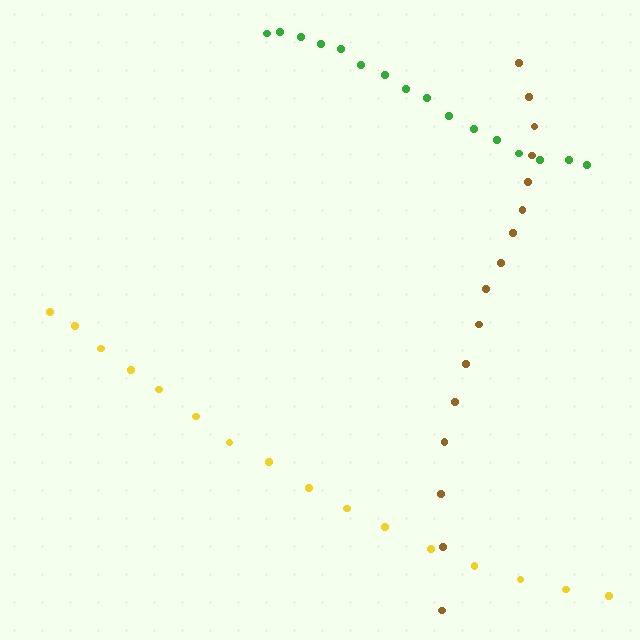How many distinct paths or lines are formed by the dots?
There are 3 distinct paths.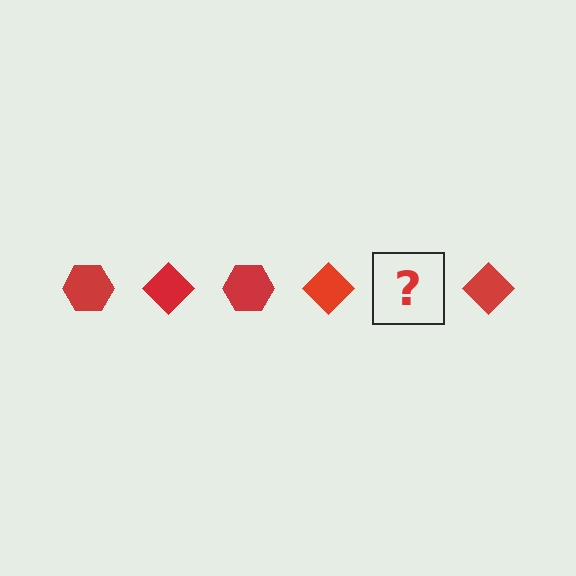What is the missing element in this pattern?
The missing element is a red hexagon.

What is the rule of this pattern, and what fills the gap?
The rule is that the pattern cycles through hexagon, diamond shapes in red. The gap should be filled with a red hexagon.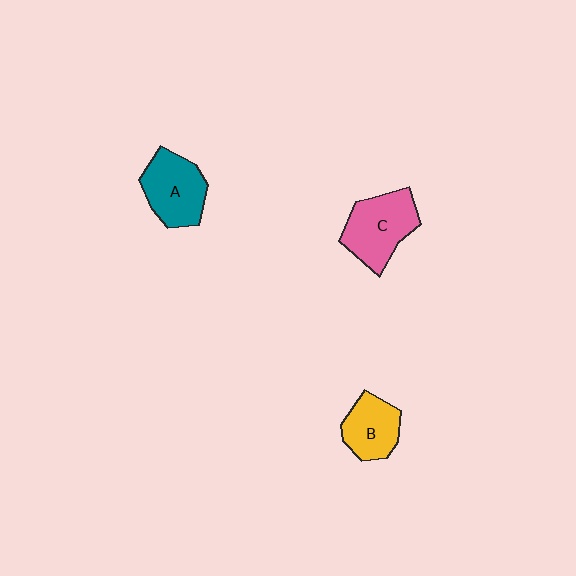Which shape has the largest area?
Shape C (pink).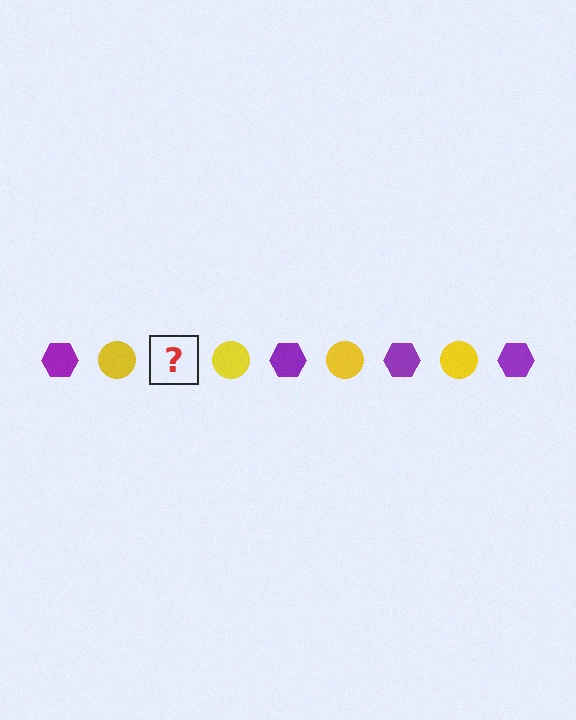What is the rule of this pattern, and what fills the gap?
The rule is that the pattern alternates between purple hexagon and yellow circle. The gap should be filled with a purple hexagon.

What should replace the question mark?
The question mark should be replaced with a purple hexagon.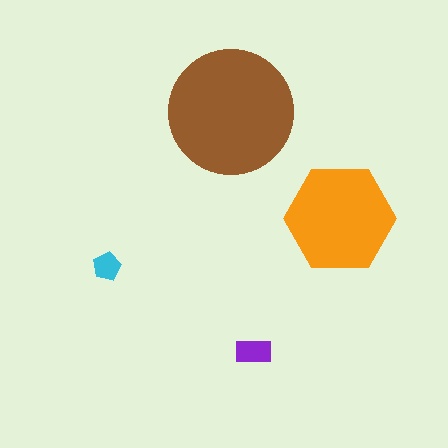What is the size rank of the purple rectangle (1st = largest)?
3rd.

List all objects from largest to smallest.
The brown circle, the orange hexagon, the purple rectangle, the cyan pentagon.